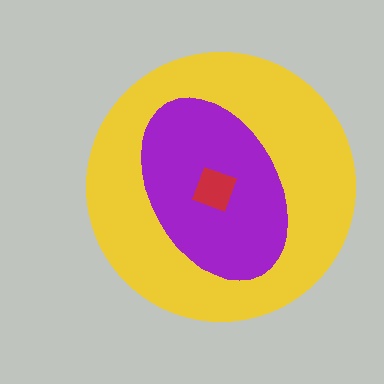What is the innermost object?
The red diamond.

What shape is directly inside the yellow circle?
The purple ellipse.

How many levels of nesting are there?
3.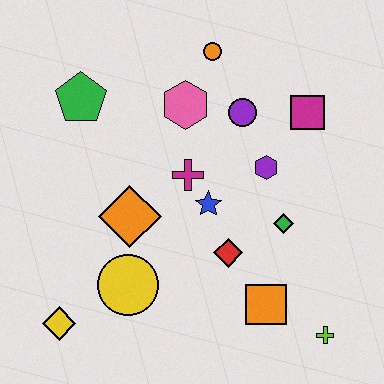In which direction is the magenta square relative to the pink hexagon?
The magenta square is to the right of the pink hexagon.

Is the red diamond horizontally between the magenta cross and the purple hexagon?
Yes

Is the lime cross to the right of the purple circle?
Yes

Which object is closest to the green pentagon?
The pink hexagon is closest to the green pentagon.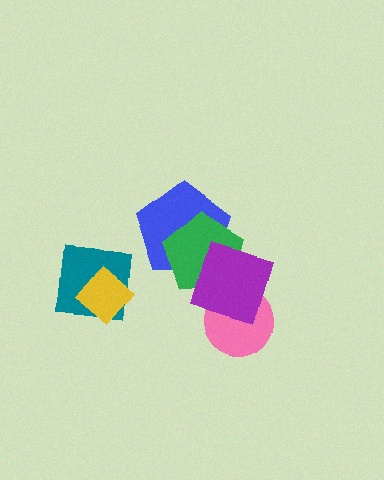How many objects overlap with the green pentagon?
2 objects overlap with the green pentagon.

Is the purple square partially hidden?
No, no other shape covers it.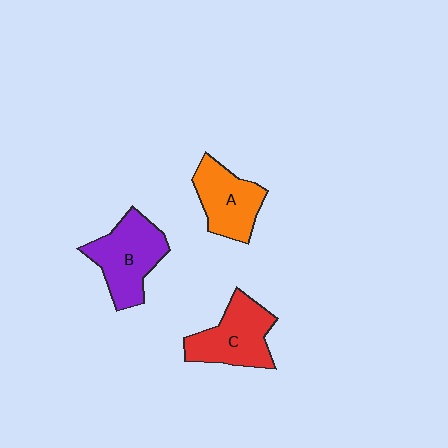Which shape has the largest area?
Shape B (purple).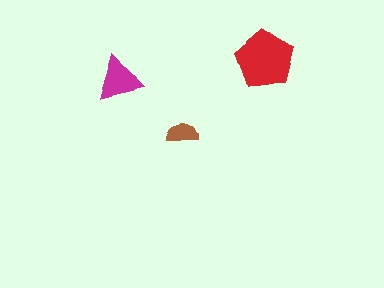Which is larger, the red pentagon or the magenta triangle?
The red pentagon.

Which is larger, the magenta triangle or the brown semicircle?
The magenta triangle.